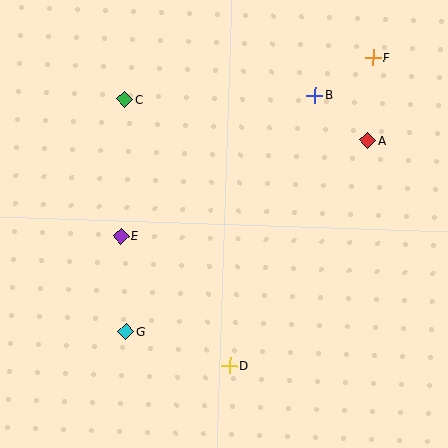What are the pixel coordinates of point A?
Point A is at (368, 140).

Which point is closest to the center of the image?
Point E at (121, 236) is closest to the center.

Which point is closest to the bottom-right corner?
Point D is closest to the bottom-right corner.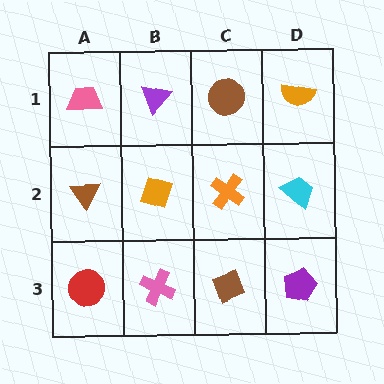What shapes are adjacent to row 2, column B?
A purple triangle (row 1, column B), a pink cross (row 3, column B), a brown triangle (row 2, column A), an orange cross (row 2, column C).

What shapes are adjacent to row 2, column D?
An orange semicircle (row 1, column D), a purple pentagon (row 3, column D), an orange cross (row 2, column C).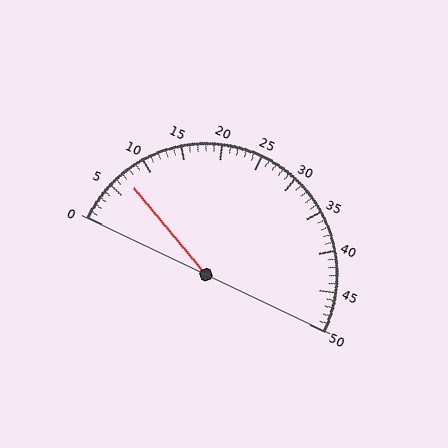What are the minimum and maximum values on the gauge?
The gauge ranges from 0 to 50.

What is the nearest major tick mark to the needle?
The nearest major tick mark is 5.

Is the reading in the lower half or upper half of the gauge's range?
The reading is in the lower half of the range (0 to 50).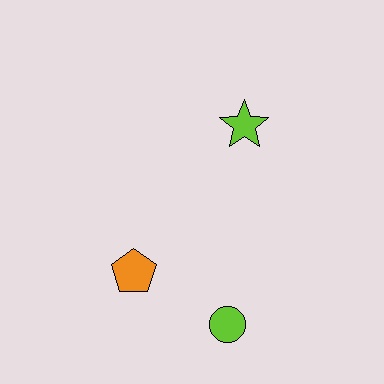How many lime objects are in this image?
There are 2 lime objects.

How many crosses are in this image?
There are no crosses.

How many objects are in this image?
There are 3 objects.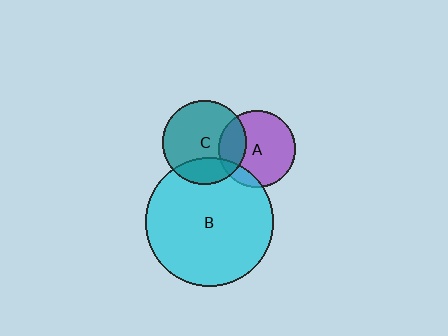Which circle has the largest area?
Circle B (cyan).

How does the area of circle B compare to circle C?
Approximately 2.3 times.